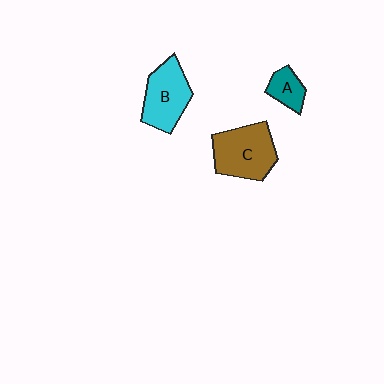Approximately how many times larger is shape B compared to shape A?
Approximately 2.2 times.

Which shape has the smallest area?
Shape A (teal).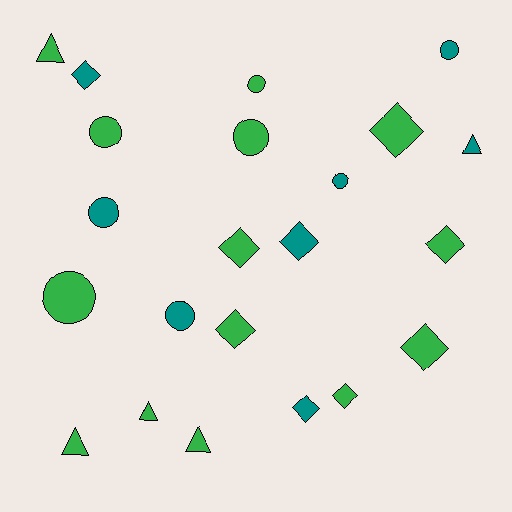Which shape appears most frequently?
Diamond, with 9 objects.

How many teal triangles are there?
There is 1 teal triangle.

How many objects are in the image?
There are 22 objects.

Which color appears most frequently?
Green, with 14 objects.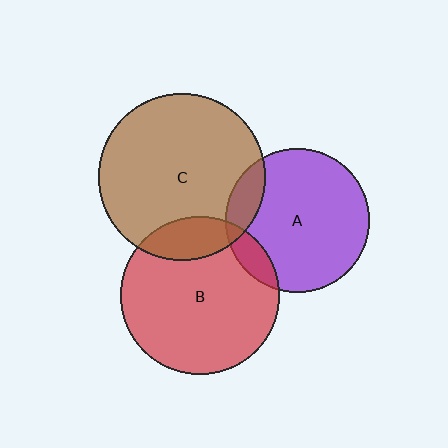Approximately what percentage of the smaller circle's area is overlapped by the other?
Approximately 15%.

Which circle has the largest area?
Circle C (brown).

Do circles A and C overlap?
Yes.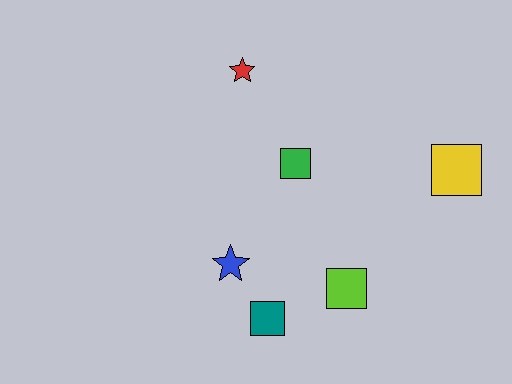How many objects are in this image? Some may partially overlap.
There are 6 objects.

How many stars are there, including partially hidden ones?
There are 2 stars.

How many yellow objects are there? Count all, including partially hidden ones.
There is 1 yellow object.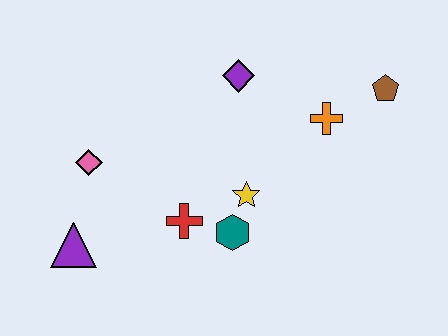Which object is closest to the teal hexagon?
The yellow star is closest to the teal hexagon.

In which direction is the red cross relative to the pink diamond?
The red cross is to the right of the pink diamond.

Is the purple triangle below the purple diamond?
Yes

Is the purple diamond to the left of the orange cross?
Yes